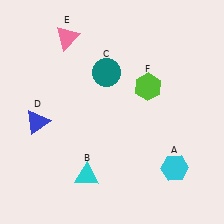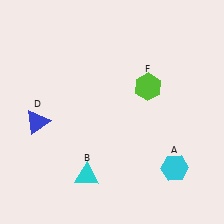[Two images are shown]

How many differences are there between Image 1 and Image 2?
There are 2 differences between the two images.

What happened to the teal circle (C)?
The teal circle (C) was removed in Image 2. It was in the top-left area of Image 1.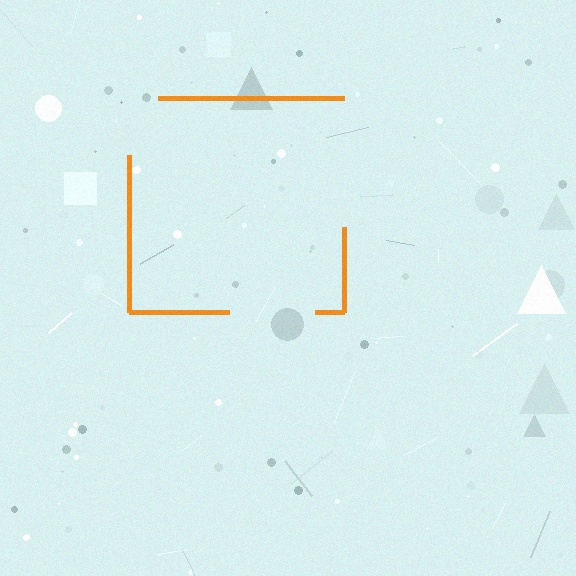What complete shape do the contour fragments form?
The contour fragments form a square.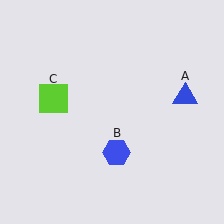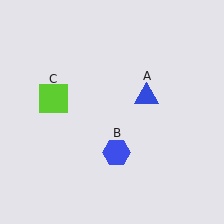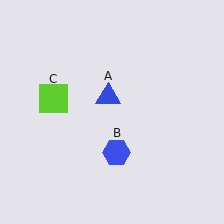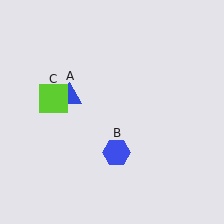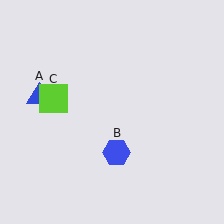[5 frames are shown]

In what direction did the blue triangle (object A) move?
The blue triangle (object A) moved left.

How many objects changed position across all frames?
1 object changed position: blue triangle (object A).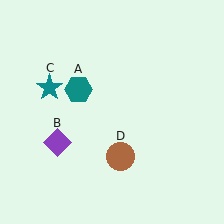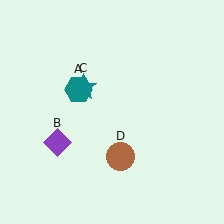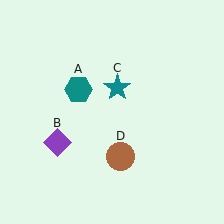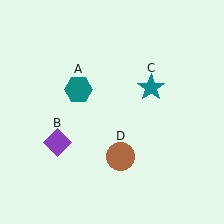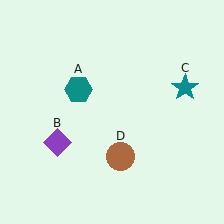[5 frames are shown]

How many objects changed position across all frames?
1 object changed position: teal star (object C).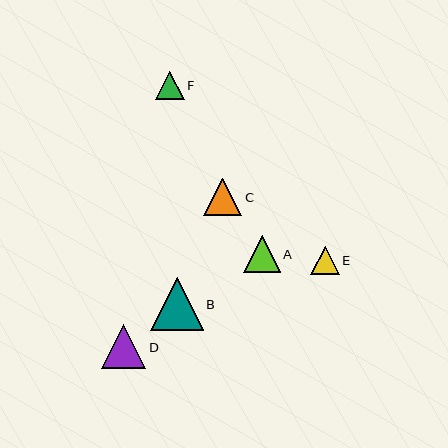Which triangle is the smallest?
Triangle F is the smallest with a size of approximately 28 pixels.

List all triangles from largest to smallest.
From largest to smallest: B, D, C, A, E, F.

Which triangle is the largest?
Triangle B is the largest with a size of approximately 52 pixels.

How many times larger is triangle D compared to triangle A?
Triangle D is approximately 1.2 times the size of triangle A.